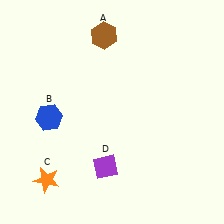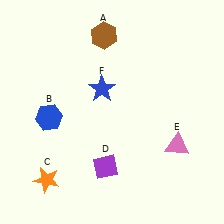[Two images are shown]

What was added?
A pink triangle (E), a blue star (F) were added in Image 2.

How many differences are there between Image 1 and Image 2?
There are 2 differences between the two images.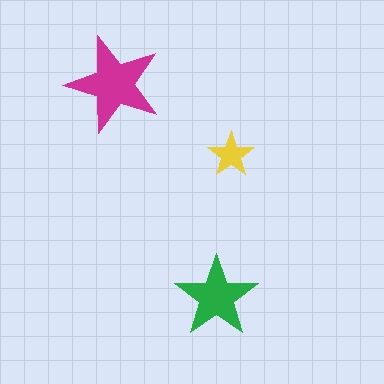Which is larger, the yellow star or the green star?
The green one.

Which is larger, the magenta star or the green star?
The magenta one.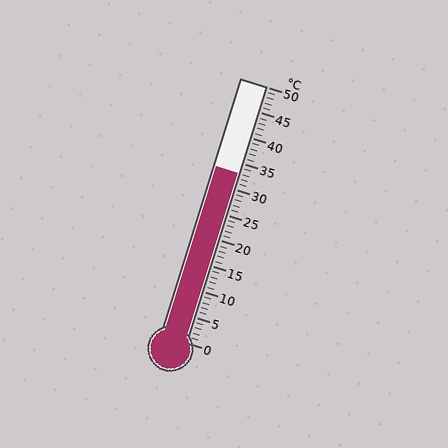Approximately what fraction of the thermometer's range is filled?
The thermometer is filled to approximately 65% of its range.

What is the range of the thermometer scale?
The thermometer scale ranges from 0°C to 50°C.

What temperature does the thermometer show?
The thermometer shows approximately 33°C.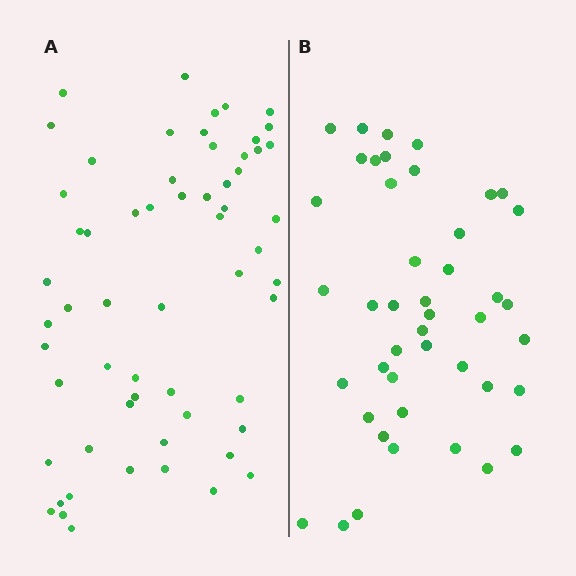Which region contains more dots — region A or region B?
Region A (the left region) has more dots.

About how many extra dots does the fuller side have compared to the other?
Region A has approximately 15 more dots than region B.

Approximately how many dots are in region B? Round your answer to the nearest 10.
About 40 dots. (The exact count is 44, which rounds to 40.)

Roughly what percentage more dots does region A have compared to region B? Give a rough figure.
About 35% more.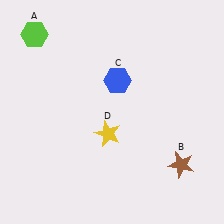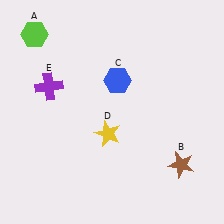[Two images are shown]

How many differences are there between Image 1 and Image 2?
There is 1 difference between the two images.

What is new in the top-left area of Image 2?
A purple cross (E) was added in the top-left area of Image 2.